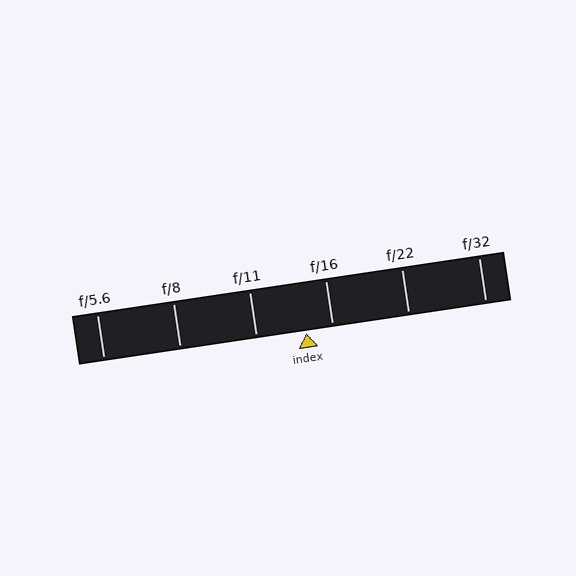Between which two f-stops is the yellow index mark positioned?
The index mark is between f/11 and f/16.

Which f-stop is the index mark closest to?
The index mark is closest to f/16.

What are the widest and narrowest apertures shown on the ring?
The widest aperture shown is f/5.6 and the narrowest is f/32.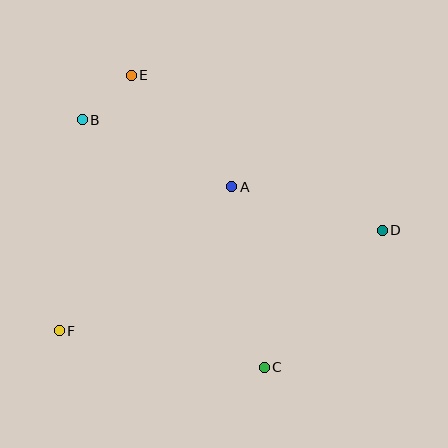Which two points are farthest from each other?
Points D and F are farthest from each other.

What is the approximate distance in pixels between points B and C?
The distance between B and C is approximately 307 pixels.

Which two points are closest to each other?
Points B and E are closest to each other.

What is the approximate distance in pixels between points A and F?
The distance between A and F is approximately 225 pixels.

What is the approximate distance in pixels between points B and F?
The distance between B and F is approximately 212 pixels.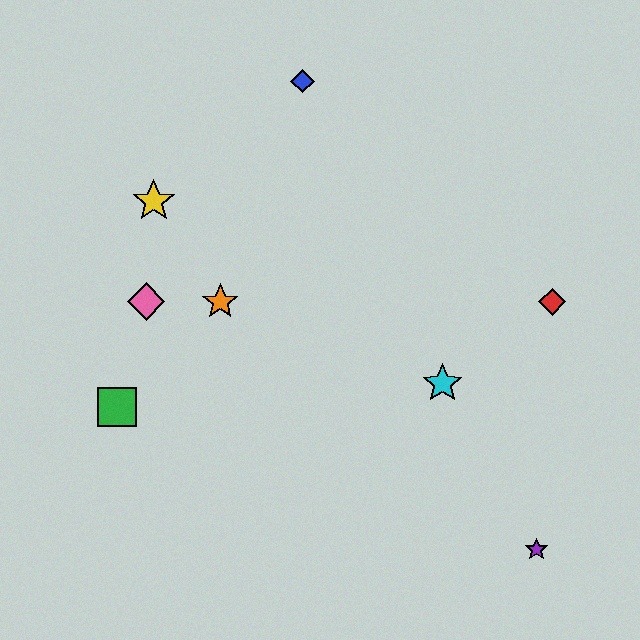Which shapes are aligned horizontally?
The red diamond, the orange star, the pink diamond are aligned horizontally.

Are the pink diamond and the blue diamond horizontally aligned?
No, the pink diamond is at y≈302 and the blue diamond is at y≈81.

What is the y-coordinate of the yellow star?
The yellow star is at y≈201.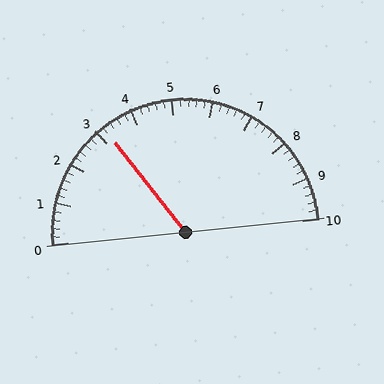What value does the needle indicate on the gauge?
The needle indicates approximately 3.2.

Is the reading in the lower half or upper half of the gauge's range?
The reading is in the lower half of the range (0 to 10).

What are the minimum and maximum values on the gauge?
The gauge ranges from 0 to 10.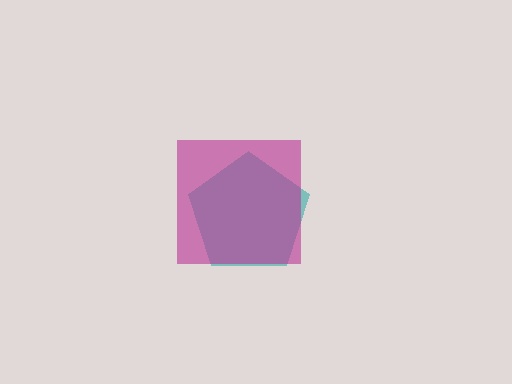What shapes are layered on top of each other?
The layered shapes are: a teal pentagon, a magenta square.